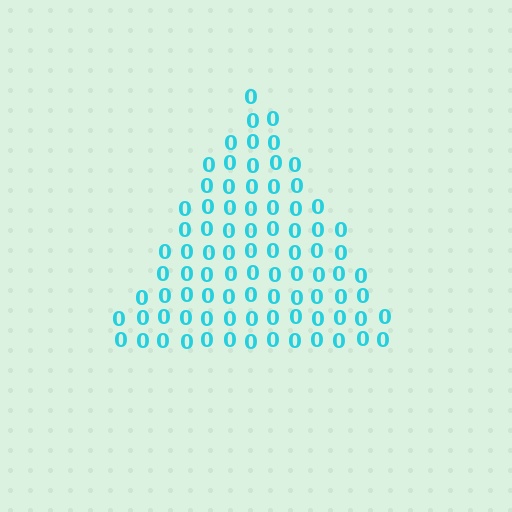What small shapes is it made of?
It is made of small digit 0's.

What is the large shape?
The large shape is a triangle.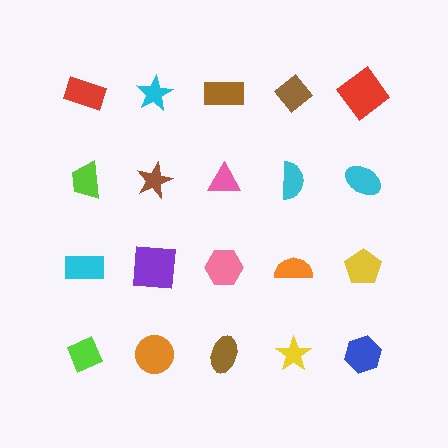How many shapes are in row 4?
5 shapes.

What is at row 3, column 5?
A yellow pentagon.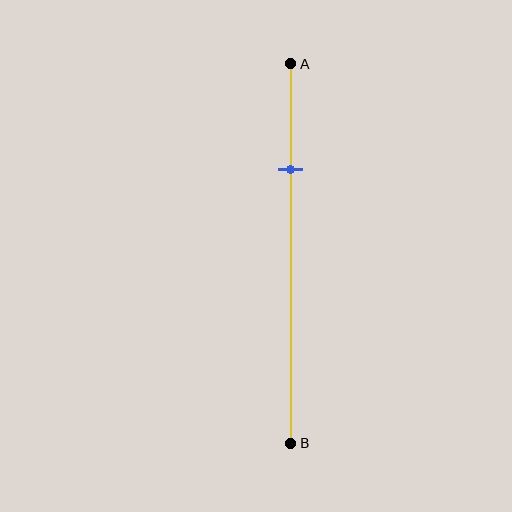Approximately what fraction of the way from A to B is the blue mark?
The blue mark is approximately 30% of the way from A to B.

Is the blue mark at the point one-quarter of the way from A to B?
Yes, the mark is approximately at the one-quarter point.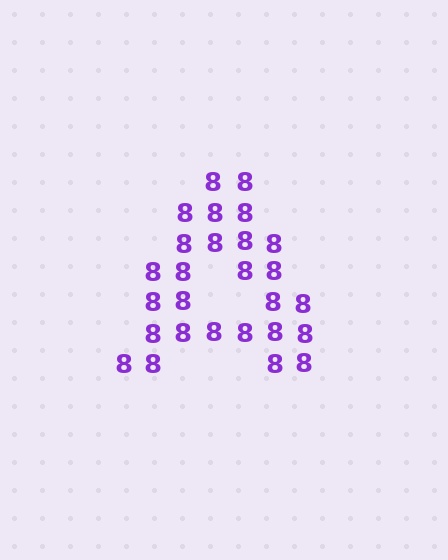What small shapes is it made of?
It is made of small digit 8's.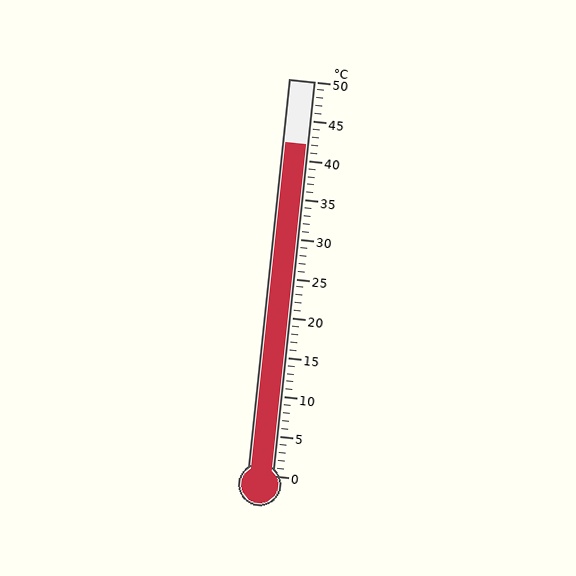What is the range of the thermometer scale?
The thermometer scale ranges from 0°C to 50°C.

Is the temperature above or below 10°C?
The temperature is above 10°C.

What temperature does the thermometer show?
The thermometer shows approximately 42°C.